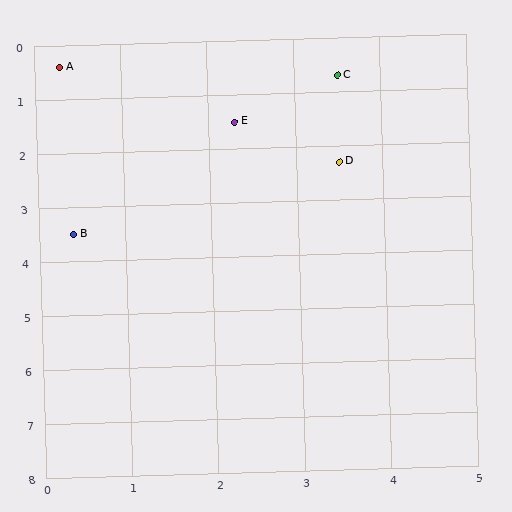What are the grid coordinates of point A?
Point A is at approximately (0.3, 0.4).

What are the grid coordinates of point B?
Point B is at approximately (0.4, 3.5).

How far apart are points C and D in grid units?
Points C and D are about 1.6 grid units apart.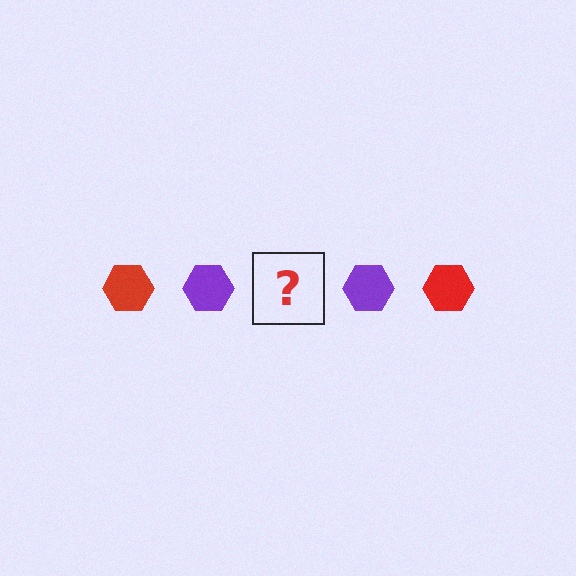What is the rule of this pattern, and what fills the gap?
The rule is that the pattern cycles through red, purple hexagons. The gap should be filled with a red hexagon.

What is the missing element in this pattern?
The missing element is a red hexagon.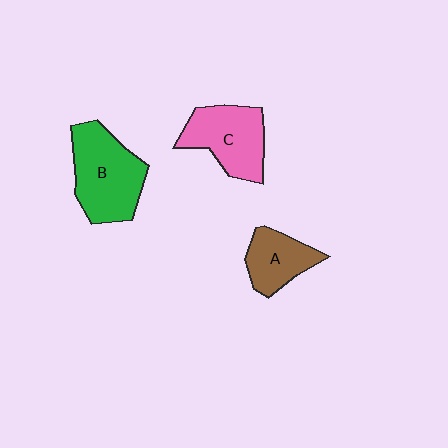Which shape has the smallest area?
Shape A (brown).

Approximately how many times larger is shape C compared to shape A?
Approximately 1.4 times.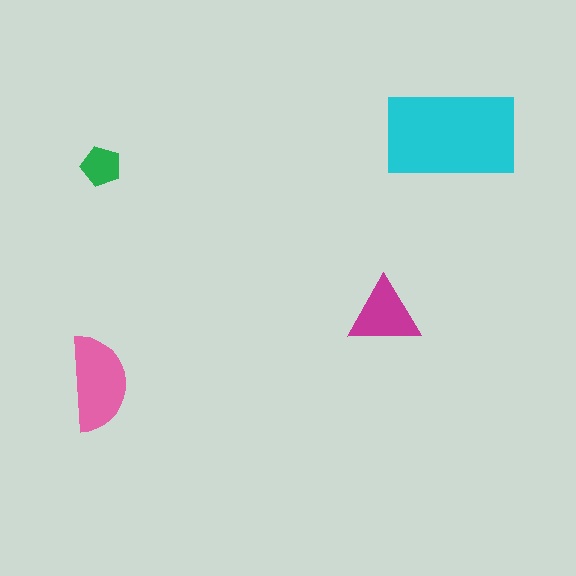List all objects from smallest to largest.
The green pentagon, the magenta triangle, the pink semicircle, the cyan rectangle.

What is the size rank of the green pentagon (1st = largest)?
4th.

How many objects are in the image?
There are 4 objects in the image.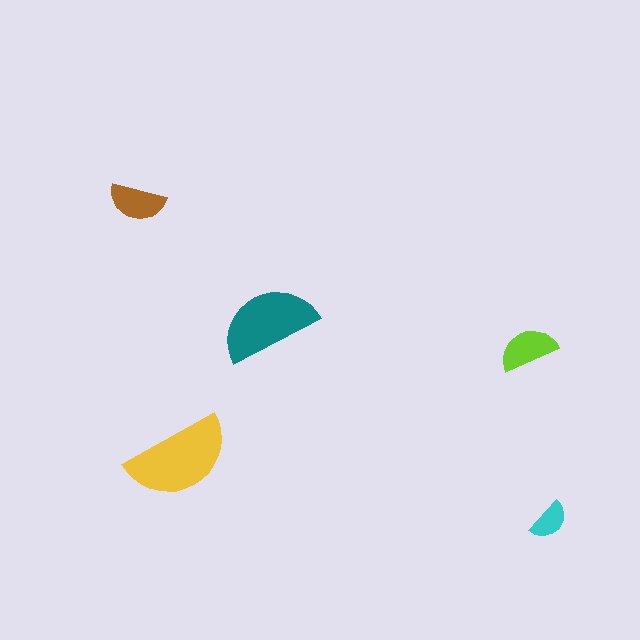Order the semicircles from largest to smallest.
the yellow one, the teal one, the lime one, the brown one, the cyan one.